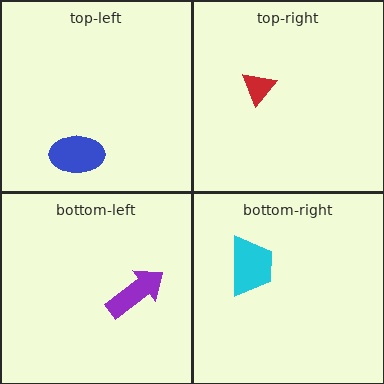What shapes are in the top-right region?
The red triangle.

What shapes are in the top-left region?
The blue ellipse.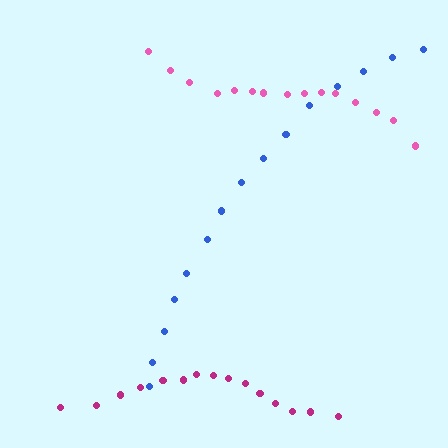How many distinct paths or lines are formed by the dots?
There are 3 distinct paths.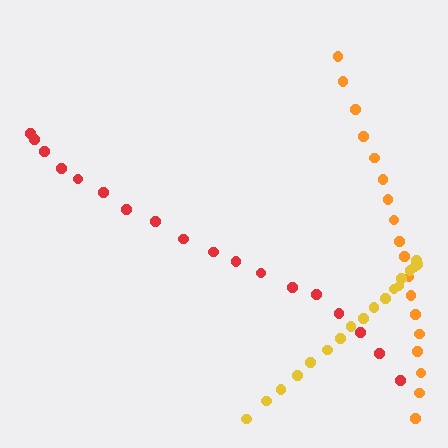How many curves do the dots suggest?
There are 3 distinct paths.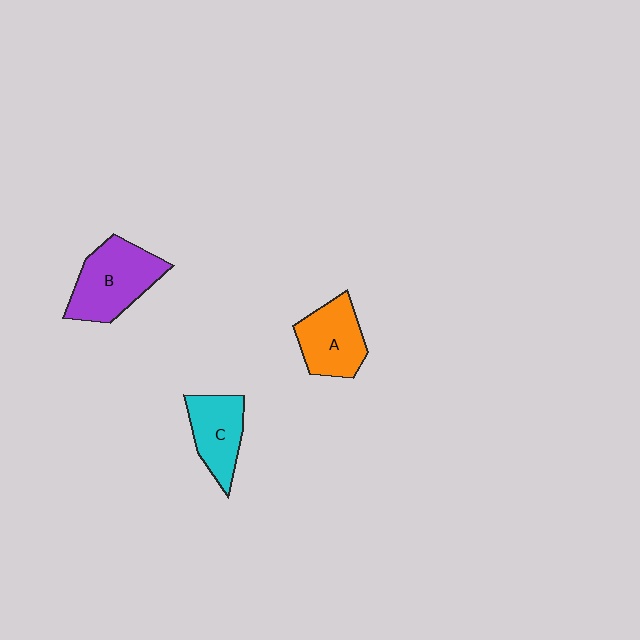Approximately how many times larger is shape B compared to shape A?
Approximately 1.3 times.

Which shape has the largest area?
Shape B (purple).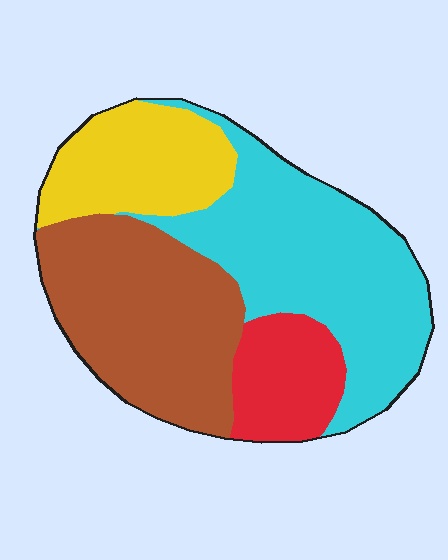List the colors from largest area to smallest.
From largest to smallest: cyan, brown, yellow, red.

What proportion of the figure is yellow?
Yellow takes up between a sixth and a third of the figure.